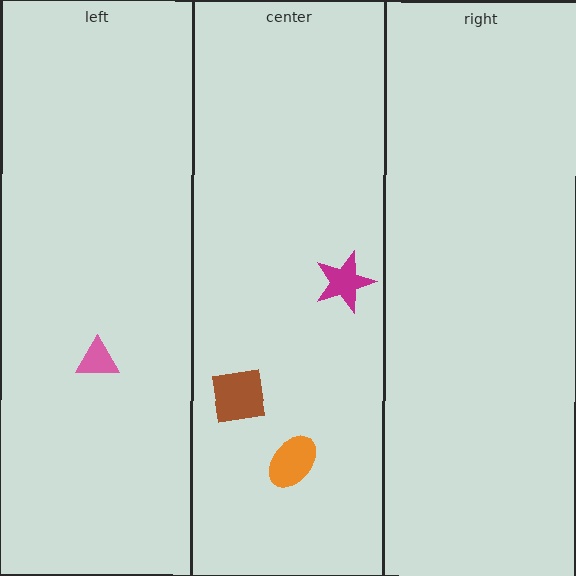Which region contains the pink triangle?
The left region.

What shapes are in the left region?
The pink triangle.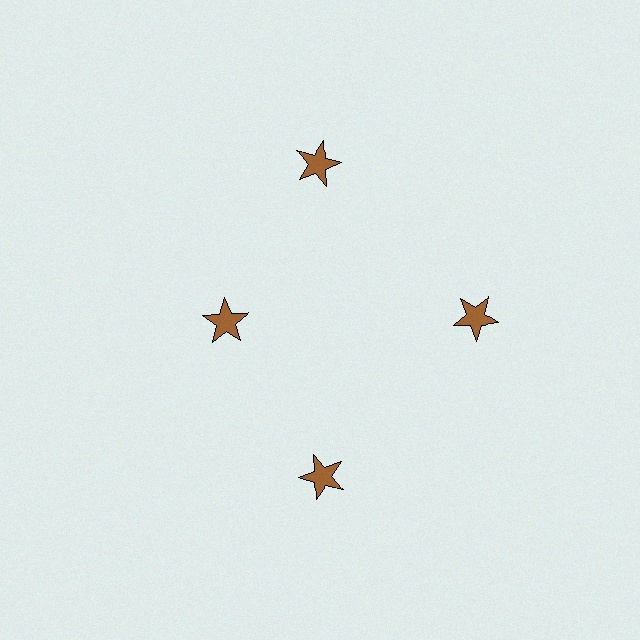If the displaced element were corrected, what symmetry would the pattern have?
It would have 4-fold rotational symmetry — the pattern would map onto itself every 90 degrees.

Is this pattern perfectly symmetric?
No. The 4 brown stars are arranged in a ring, but one element near the 9 o'clock position is pulled inward toward the center, breaking the 4-fold rotational symmetry.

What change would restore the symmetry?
The symmetry would be restored by moving it outward, back onto the ring so that all 4 stars sit at equal angles and equal distance from the center.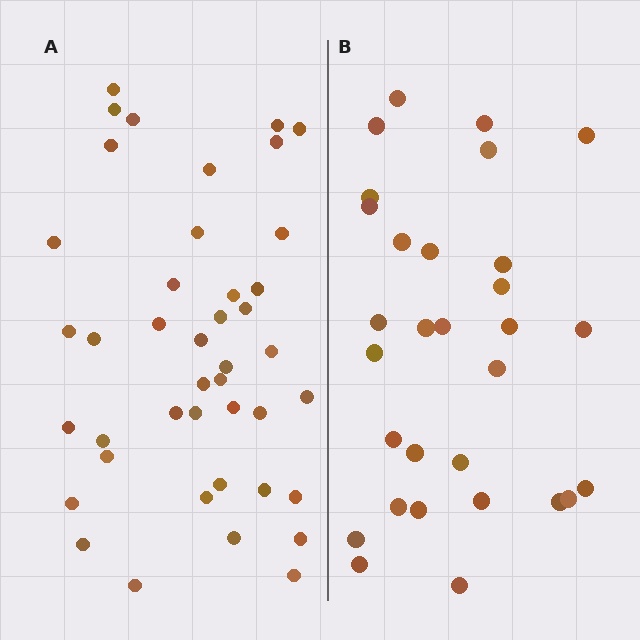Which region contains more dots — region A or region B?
Region A (the left region) has more dots.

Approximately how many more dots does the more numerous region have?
Region A has roughly 12 or so more dots than region B.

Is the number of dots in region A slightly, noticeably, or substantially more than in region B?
Region A has noticeably more, but not dramatically so. The ratio is roughly 1.4 to 1.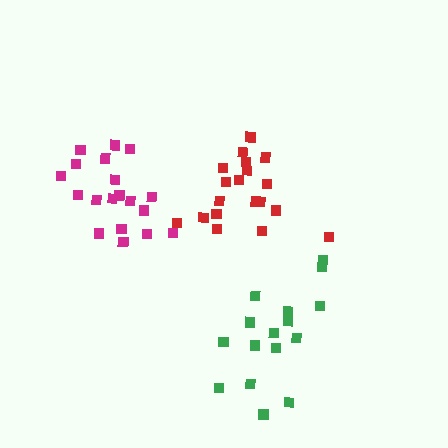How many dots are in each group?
Group 1: 16 dots, Group 2: 19 dots, Group 3: 19 dots (54 total).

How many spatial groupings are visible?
There are 3 spatial groupings.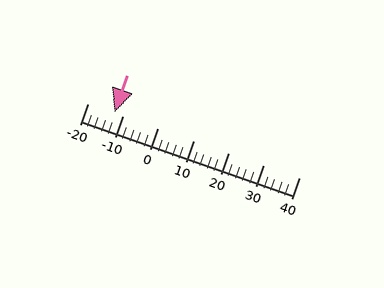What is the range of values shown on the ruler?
The ruler shows values from -20 to 40.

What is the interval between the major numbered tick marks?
The major tick marks are spaced 10 units apart.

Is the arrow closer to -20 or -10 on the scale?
The arrow is closer to -10.